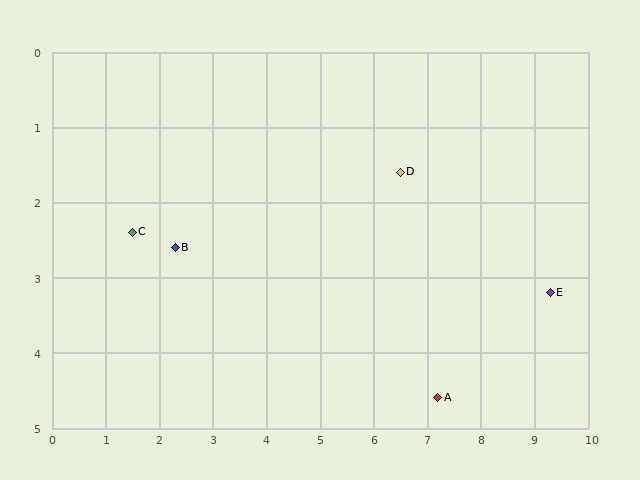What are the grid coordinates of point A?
Point A is at approximately (7.2, 4.6).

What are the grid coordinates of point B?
Point B is at approximately (2.3, 2.6).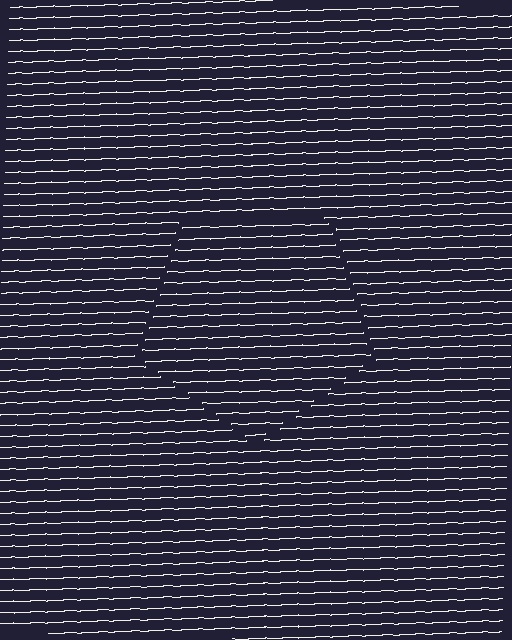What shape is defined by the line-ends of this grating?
An illusory pentagon. The interior of the shape contains the same grating, shifted by half a period — the contour is defined by the phase discontinuity where line-ends from the inner and outer gratings abut.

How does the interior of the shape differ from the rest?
The interior of the shape contains the same grating, shifted by half a period — the contour is defined by the phase discontinuity where line-ends from the inner and outer gratings abut.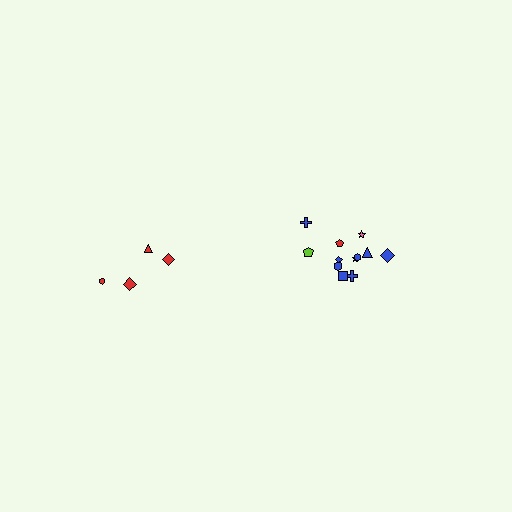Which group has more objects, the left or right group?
The right group.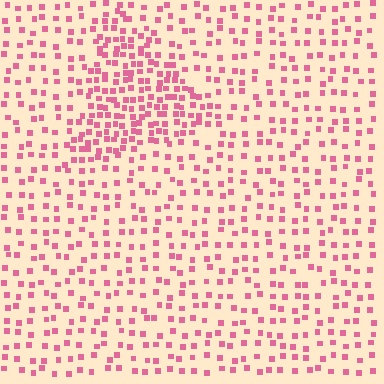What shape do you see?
I see a triangle.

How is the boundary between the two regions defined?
The boundary is defined by a change in element density (approximately 2.2x ratio). All elements are the same color, size, and shape.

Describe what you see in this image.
The image contains small pink elements arranged at two different densities. A triangle-shaped region is visible where the elements are more densely packed than the surrounding area.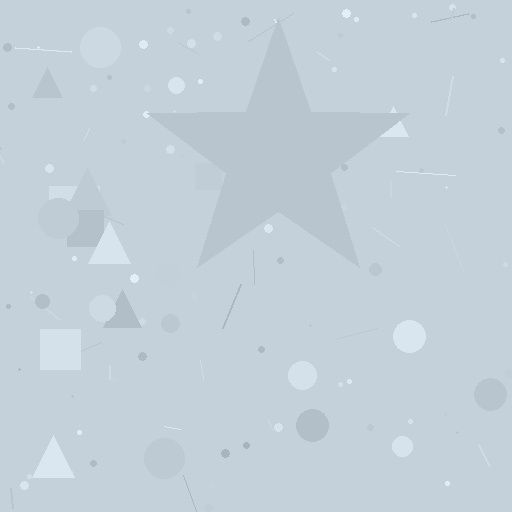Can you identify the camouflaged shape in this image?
The camouflaged shape is a star.